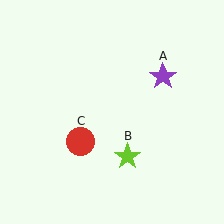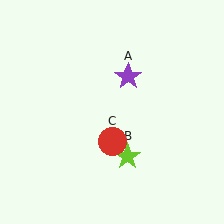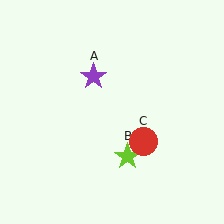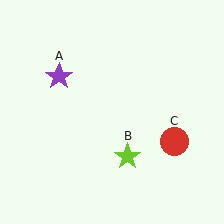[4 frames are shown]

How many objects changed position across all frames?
2 objects changed position: purple star (object A), red circle (object C).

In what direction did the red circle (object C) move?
The red circle (object C) moved right.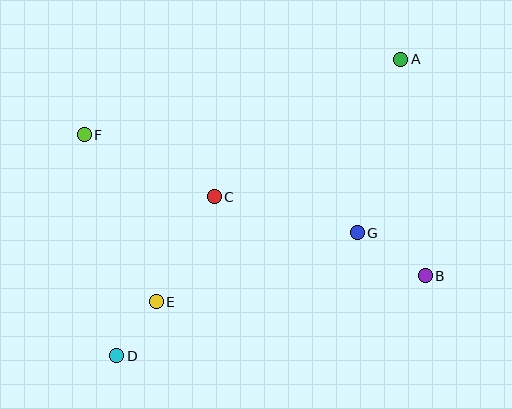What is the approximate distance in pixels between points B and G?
The distance between B and G is approximately 80 pixels.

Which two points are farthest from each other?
Points A and D are farthest from each other.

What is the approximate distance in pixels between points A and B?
The distance between A and B is approximately 218 pixels.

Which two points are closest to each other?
Points D and E are closest to each other.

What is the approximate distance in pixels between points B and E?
The distance between B and E is approximately 270 pixels.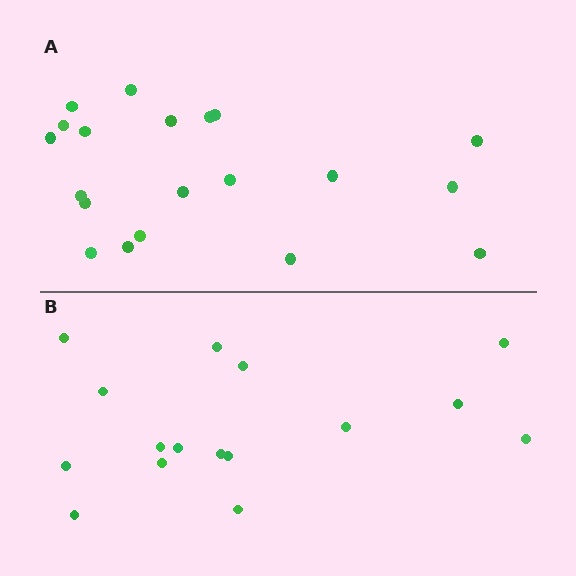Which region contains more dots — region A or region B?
Region A (the top region) has more dots.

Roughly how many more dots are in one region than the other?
Region A has about 4 more dots than region B.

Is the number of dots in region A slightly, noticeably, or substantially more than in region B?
Region A has noticeably more, but not dramatically so. The ratio is roughly 1.2 to 1.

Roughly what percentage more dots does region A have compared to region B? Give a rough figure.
About 25% more.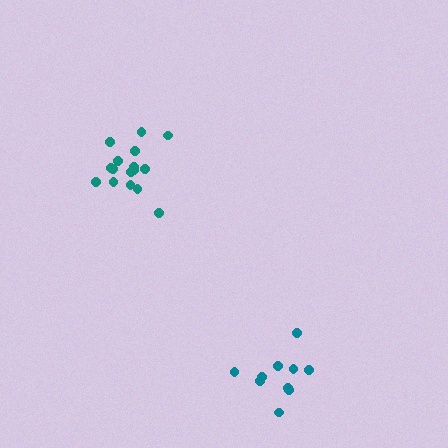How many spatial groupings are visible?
There are 2 spatial groupings.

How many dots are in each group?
Group 1: 10 dots, Group 2: 16 dots (26 total).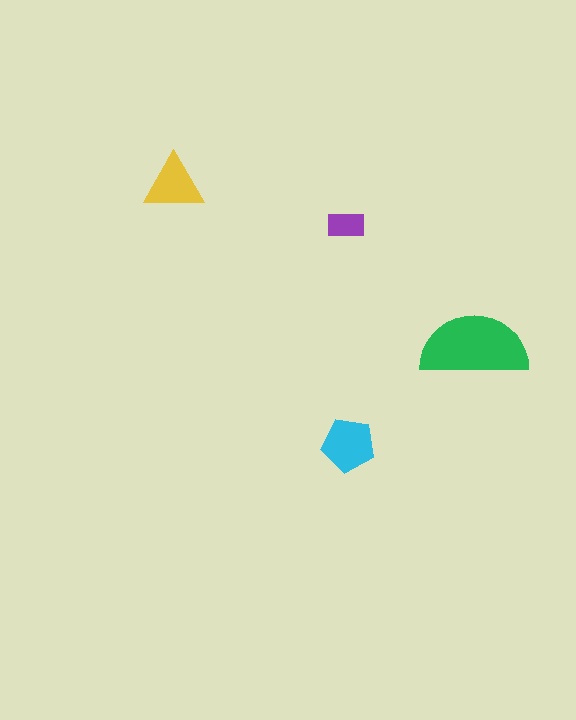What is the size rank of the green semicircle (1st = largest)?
1st.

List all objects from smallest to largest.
The purple rectangle, the yellow triangle, the cyan pentagon, the green semicircle.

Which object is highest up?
The yellow triangle is topmost.